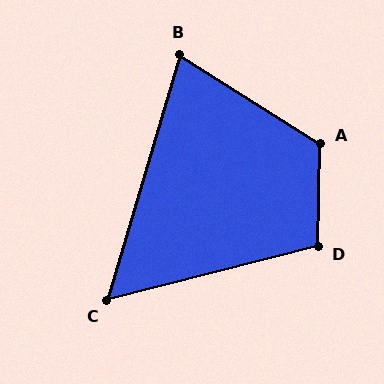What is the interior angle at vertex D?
Approximately 106 degrees (obtuse).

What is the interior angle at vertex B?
Approximately 74 degrees (acute).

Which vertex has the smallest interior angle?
C, at approximately 59 degrees.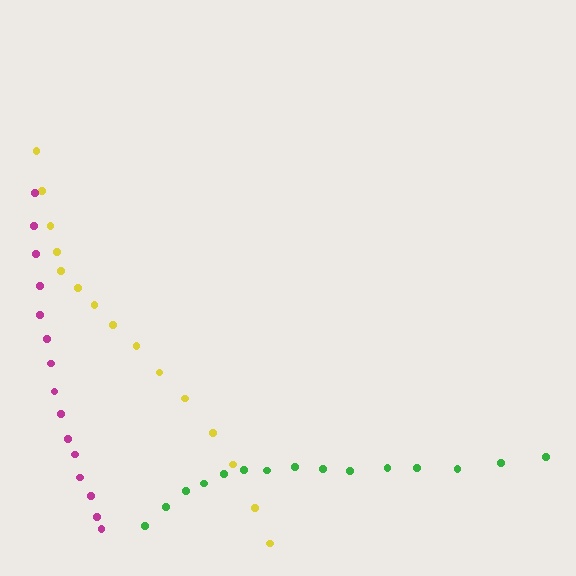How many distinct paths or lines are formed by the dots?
There are 3 distinct paths.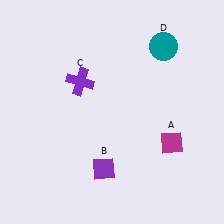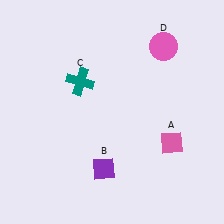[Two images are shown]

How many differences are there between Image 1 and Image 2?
There are 3 differences between the two images.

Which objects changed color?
A changed from magenta to pink. C changed from purple to teal. D changed from teal to pink.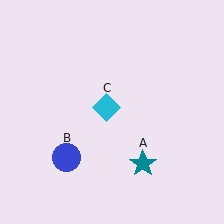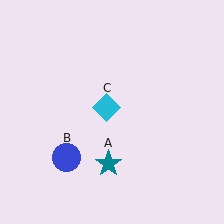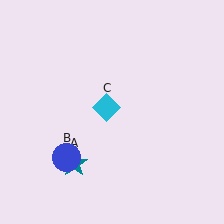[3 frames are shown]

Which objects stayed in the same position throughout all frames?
Blue circle (object B) and cyan diamond (object C) remained stationary.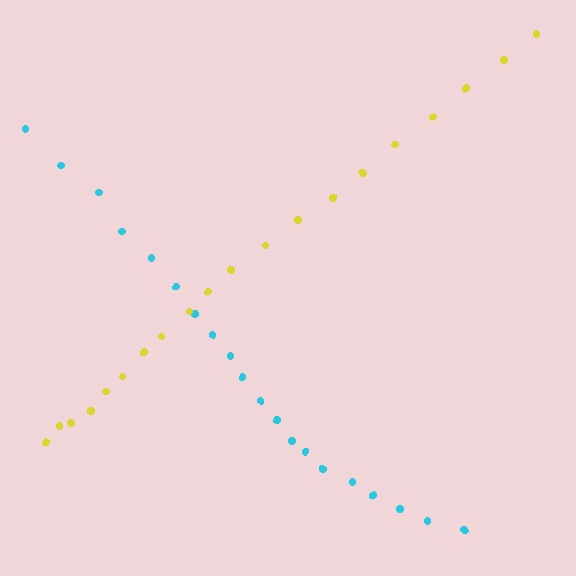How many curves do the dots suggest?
There are 2 distinct paths.